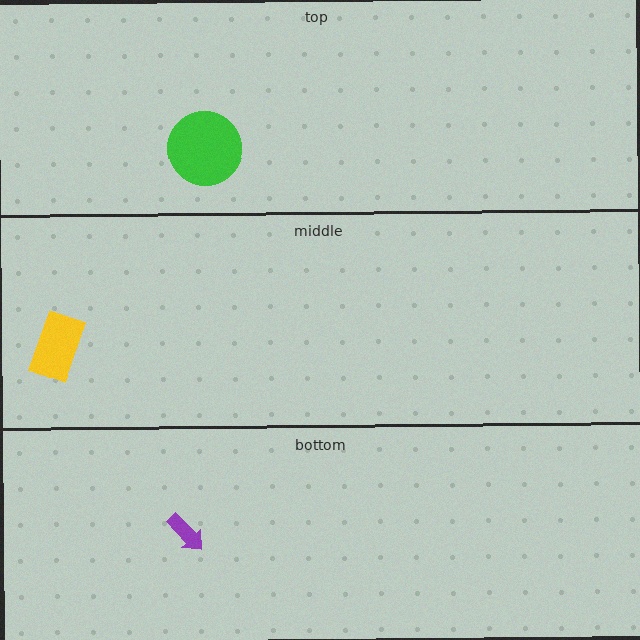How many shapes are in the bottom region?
1.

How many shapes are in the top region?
1.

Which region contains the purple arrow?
The bottom region.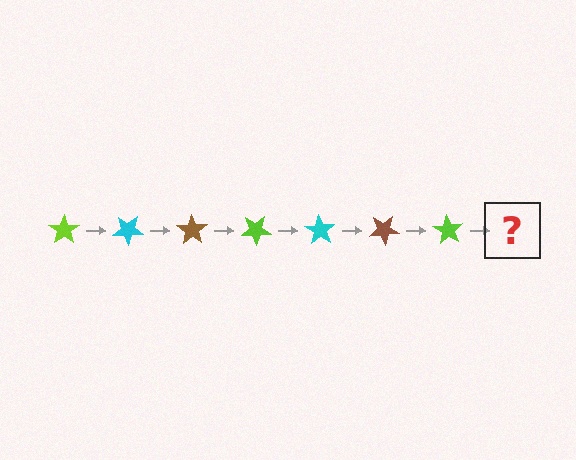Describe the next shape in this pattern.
It should be a cyan star, rotated 245 degrees from the start.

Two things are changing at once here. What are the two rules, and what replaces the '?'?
The two rules are that it rotates 35 degrees each step and the color cycles through lime, cyan, and brown. The '?' should be a cyan star, rotated 245 degrees from the start.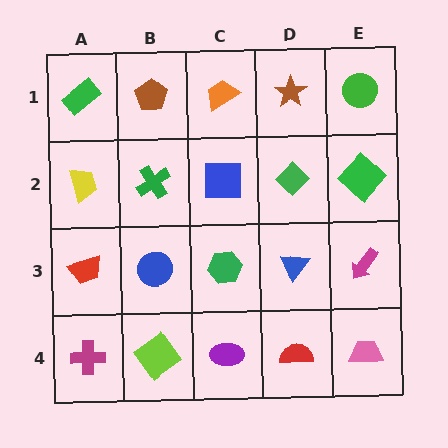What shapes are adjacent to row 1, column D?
A green diamond (row 2, column D), an orange trapezoid (row 1, column C), a green circle (row 1, column E).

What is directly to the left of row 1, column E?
A brown star.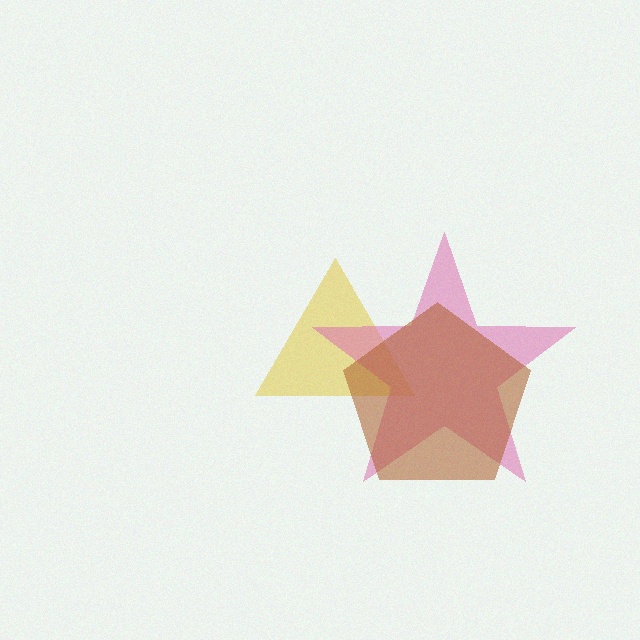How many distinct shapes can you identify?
There are 3 distinct shapes: a yellow triangle, a pink star, a brown pentagon.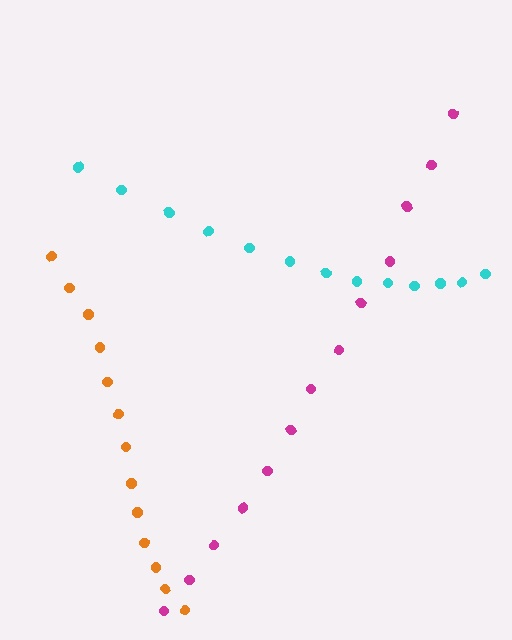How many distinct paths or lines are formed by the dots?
There are 3 distinct paths.